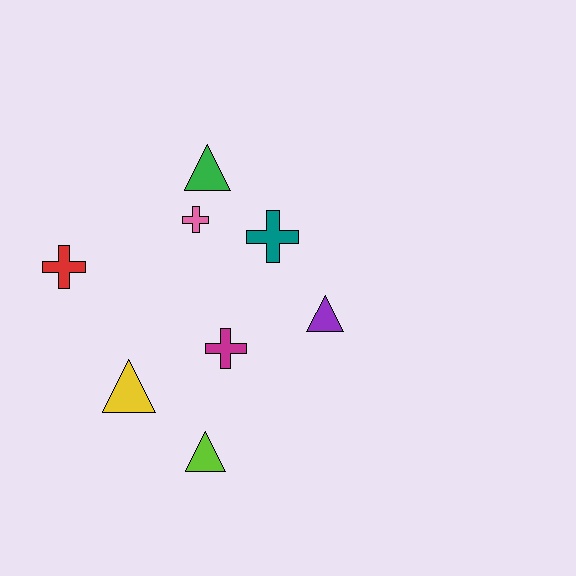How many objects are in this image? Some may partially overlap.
There are 8 objects.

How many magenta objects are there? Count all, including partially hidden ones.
There is 1 magenta object.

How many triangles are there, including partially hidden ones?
There are 4 triangles.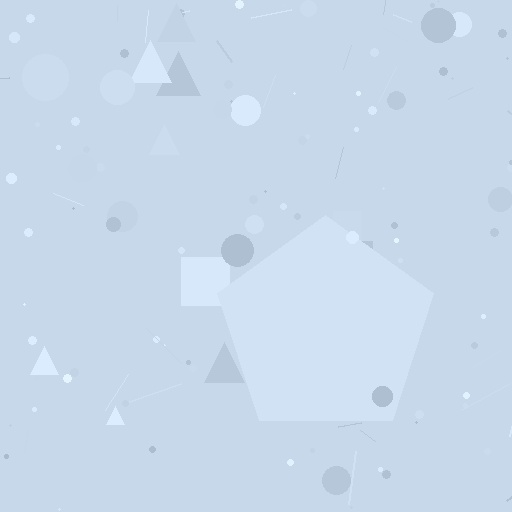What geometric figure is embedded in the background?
A pentagon is embedded in the background.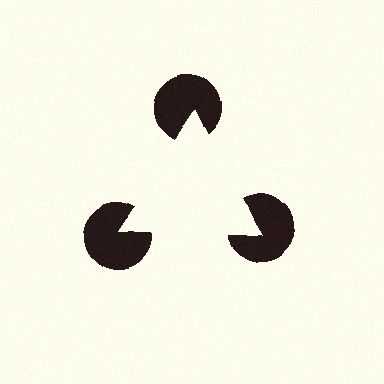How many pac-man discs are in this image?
There are 3 — one at each vertex of the illusory triangle.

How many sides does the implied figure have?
3 sides.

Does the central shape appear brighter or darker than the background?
It typically appears slightly brighter than the background, even though no actual brightness change is drawn.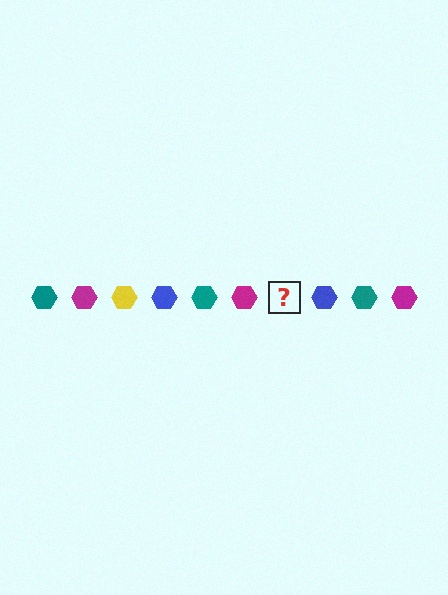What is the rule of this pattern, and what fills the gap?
The rule is that the pattern cycles through teal, magenta, yellow, blue hexagons. The gap should be filled with a yellow hexagon.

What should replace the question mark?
The question mark should be replaced with a yellow hexagon.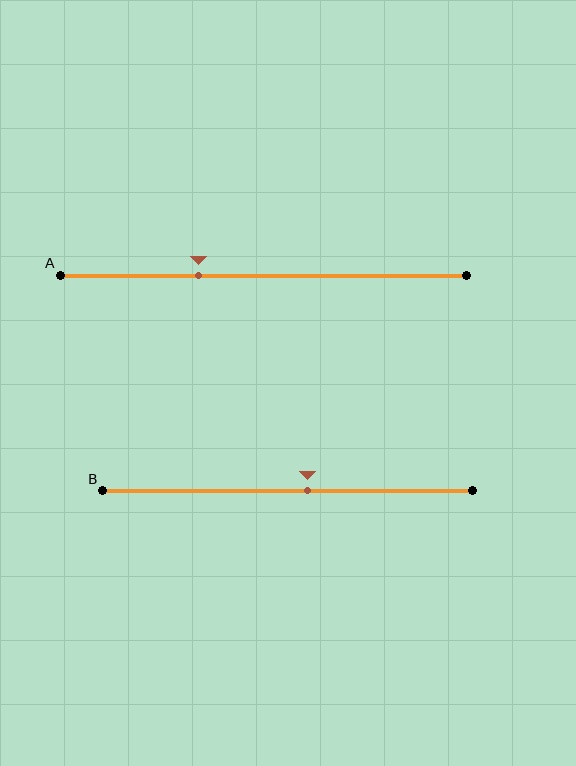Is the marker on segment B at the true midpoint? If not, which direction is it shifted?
No, the marker on segment B is shifted to the right by about 5% of the segment length.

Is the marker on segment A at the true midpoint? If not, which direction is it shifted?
No, the marker on segment A is shifted to the left by about 16% of the segment length.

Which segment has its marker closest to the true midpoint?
Segment B has its marker closest to the true midpoint.